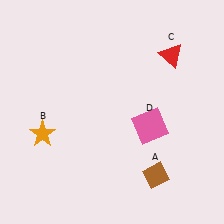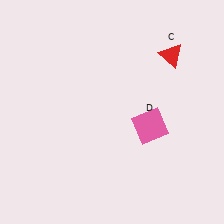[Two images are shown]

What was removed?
The brown diamond (A), the orange star (B) were removed in Image 2.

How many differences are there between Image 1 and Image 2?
There are 2 differences between the two images.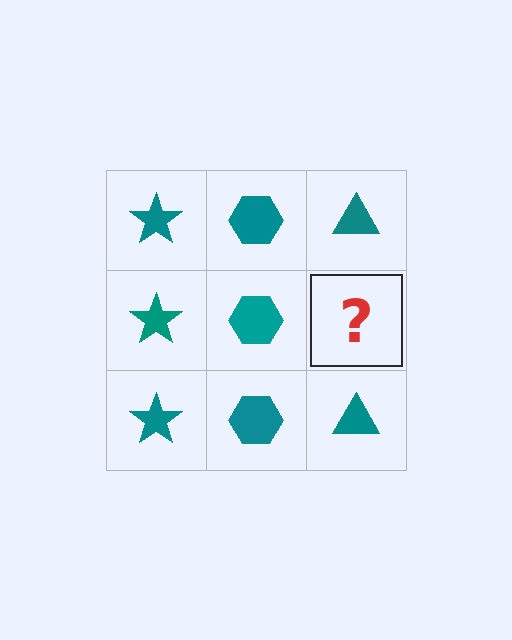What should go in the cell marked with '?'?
The missing cell should contain a teal triangle.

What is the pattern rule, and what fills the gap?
The rule is that each column has a consistent shape. The gap should be filled with a teal triangle.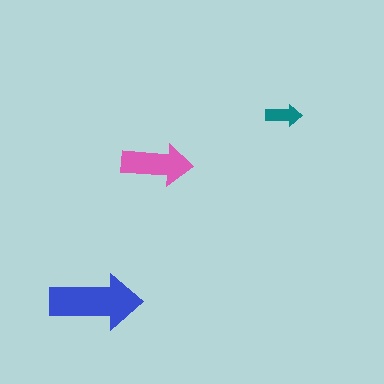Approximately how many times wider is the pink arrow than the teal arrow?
About 2 times wider.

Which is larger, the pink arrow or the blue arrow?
The blue one.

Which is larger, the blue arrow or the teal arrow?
The blue one.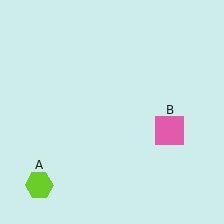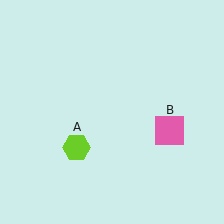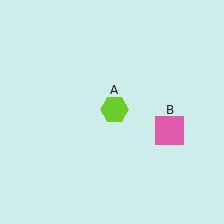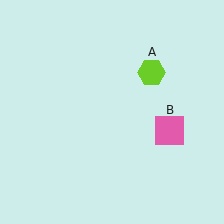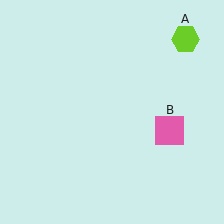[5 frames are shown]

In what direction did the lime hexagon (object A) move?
The lime hexagon (object A) moved up and to the right.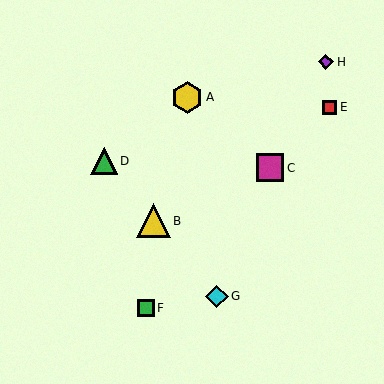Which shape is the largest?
The yellow triangle (labeled B) is the largest.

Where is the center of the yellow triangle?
The center of the yellow triangle is at (154, 221).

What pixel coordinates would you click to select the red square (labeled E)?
Click at (330, 107) to select the red square E.